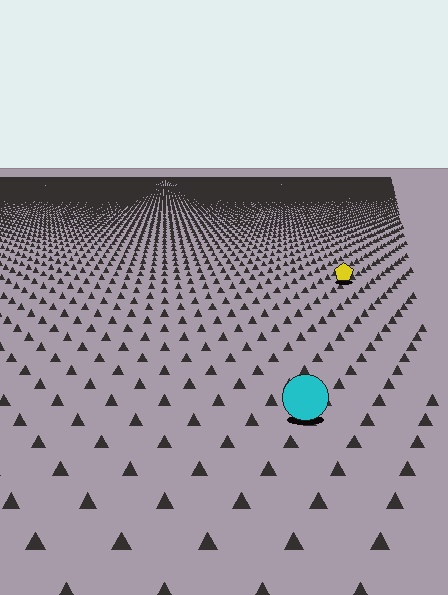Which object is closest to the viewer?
The cyan circle is closest. The texture marks near it are larger and more spread out.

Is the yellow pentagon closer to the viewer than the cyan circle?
No. The cyan circle is closer — you can tell from the texture gradient: the ground texture is coarser near it.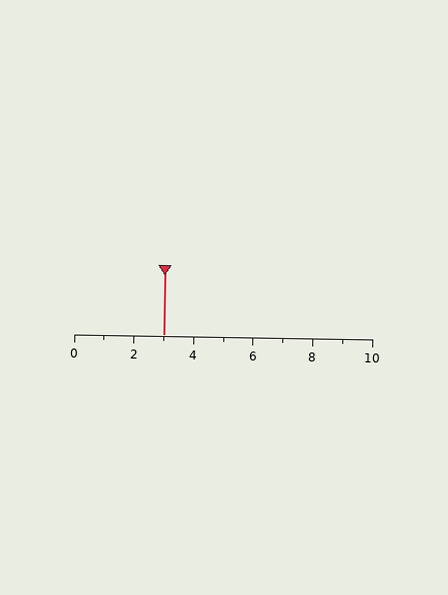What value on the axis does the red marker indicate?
The marker indicates approximately 3.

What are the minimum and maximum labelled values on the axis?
The axis runs from 0 to 10.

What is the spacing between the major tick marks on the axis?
The major ticks are spaced 2 apart.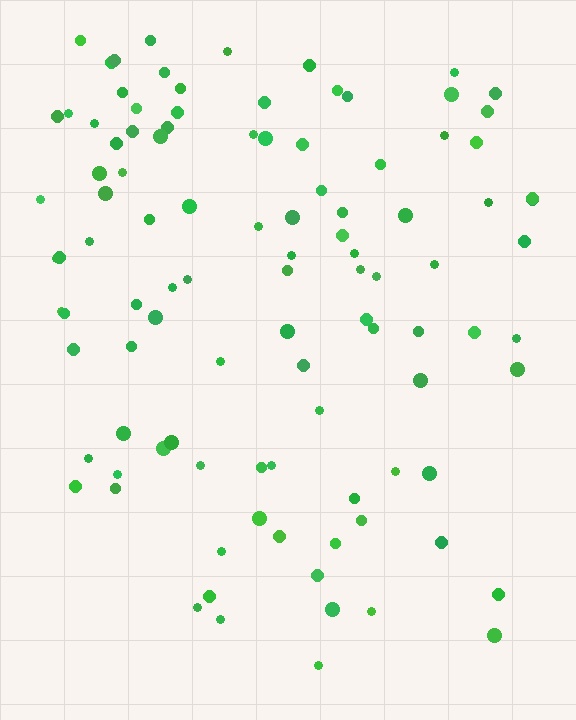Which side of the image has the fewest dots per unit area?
The bottom.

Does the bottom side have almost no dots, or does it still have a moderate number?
Still a moderate number, just noticeably fewer than the top.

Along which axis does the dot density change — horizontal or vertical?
Vertical.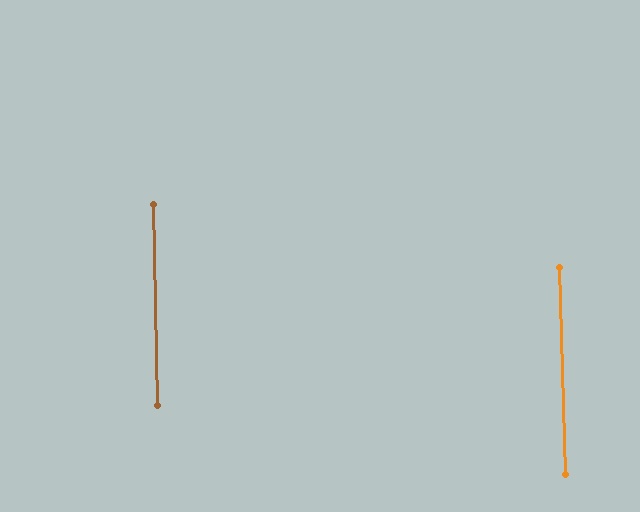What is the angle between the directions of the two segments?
Approximately 1 degree.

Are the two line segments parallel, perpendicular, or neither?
Parallel — their directions differ by only 0.7°.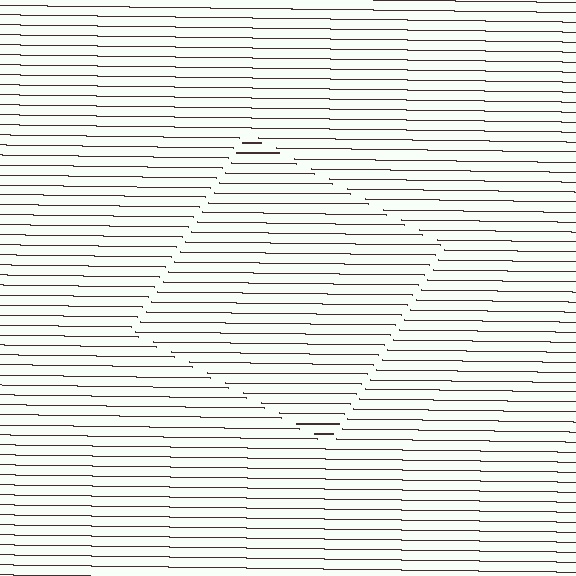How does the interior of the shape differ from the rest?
The interior of the shape contains the same grating, shifted by half a period — the contour is defined by the phase discontinuity where line-ends from the inner and outer gratings abut.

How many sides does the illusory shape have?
4 sides — the line-ends trace a square.